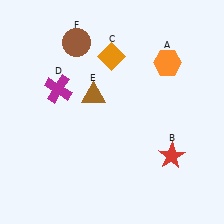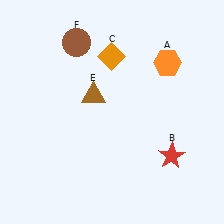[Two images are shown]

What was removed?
The magenta cross (D) was removed in Image 2.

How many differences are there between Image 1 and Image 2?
There is 1 difference between the two images.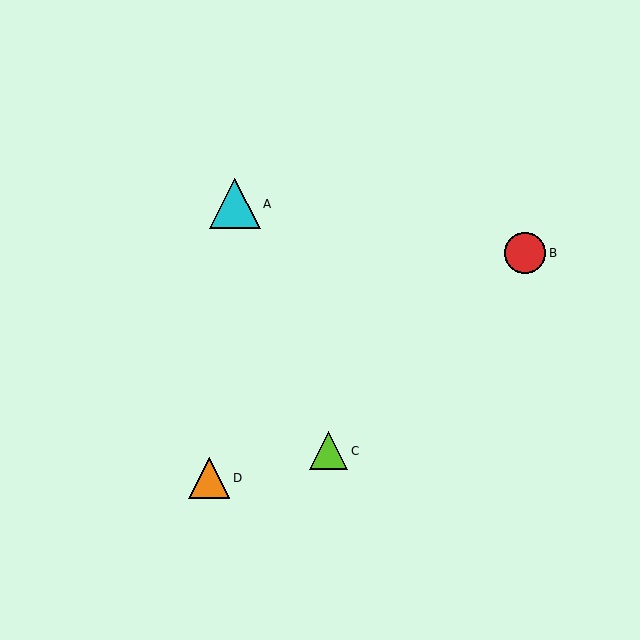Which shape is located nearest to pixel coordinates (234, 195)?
The cyan triangle (labeled A) at (235, 204) is nearest to that location.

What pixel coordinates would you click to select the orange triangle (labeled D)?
Click at (209, 478) to select the orange triangle D.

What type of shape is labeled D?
Shape D is an orange triangle.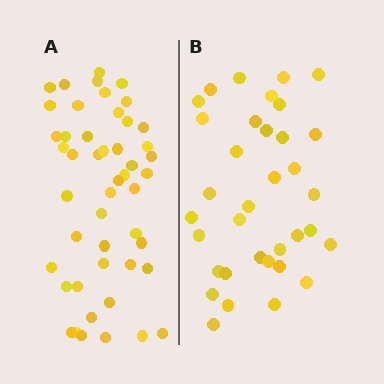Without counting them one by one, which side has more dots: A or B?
Region A (the left region) has more dots.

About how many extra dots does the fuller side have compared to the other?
Region A has approximately 15 more dots than region B.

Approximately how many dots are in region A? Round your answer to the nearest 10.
About 50 dots. (The exact count is 48, which rounds to 50.)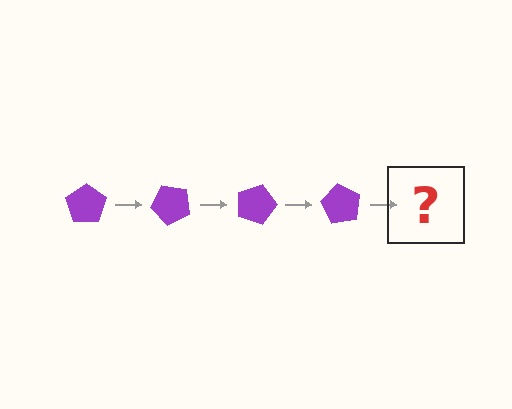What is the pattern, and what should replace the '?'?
The pattern is that the pentagon rotates 45 degrees each step. The '?' should be a purple pentagon rotated 180 degrees.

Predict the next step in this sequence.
The next step is a purple pentagon rotated 180 degrees.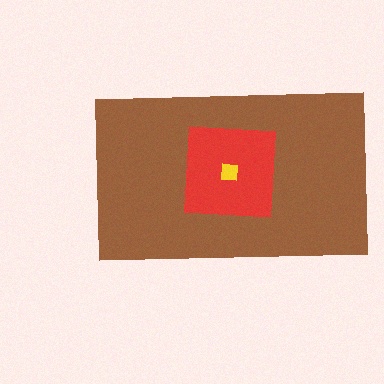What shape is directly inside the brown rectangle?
The red square.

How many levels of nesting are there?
3.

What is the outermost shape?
The brown rectangle.